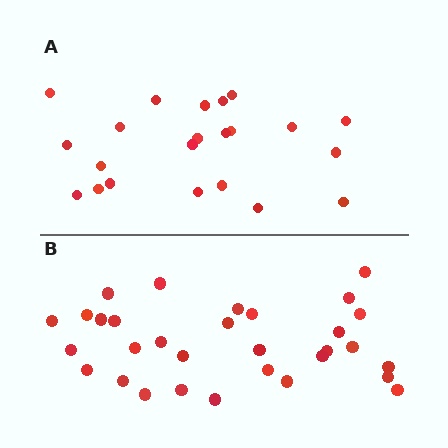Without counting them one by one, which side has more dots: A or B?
Region B (the bottom region) has more dots.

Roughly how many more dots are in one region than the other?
Region B has roughly 8 or so more dots than region A.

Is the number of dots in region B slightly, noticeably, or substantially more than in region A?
Region B has noticeably more, but not dramatically so. The ratio is roughly 1.4 to 1.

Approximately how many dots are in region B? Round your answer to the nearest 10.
About 30 dots. (The exact count is 31, which rounds to 30.)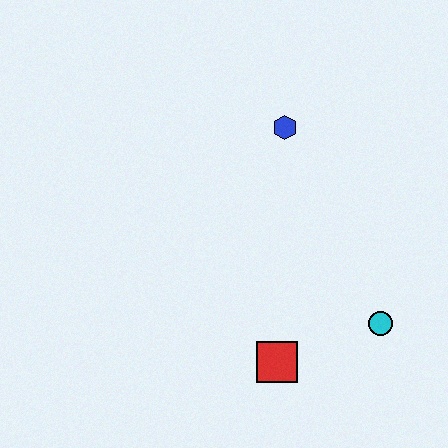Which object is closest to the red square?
The cyan circle is closest to the red square.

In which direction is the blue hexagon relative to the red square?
The blue hexagon is above the red square.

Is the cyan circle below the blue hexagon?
Yes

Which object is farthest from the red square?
The blue hexagon is farthest from the red square.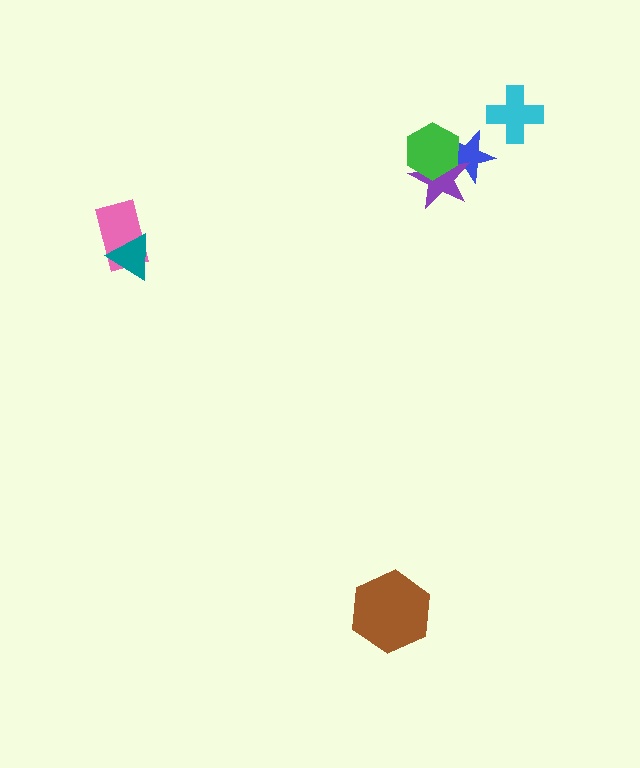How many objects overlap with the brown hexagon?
0 objects overlap with the brown hexagon.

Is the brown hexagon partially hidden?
No, no other shape covers it.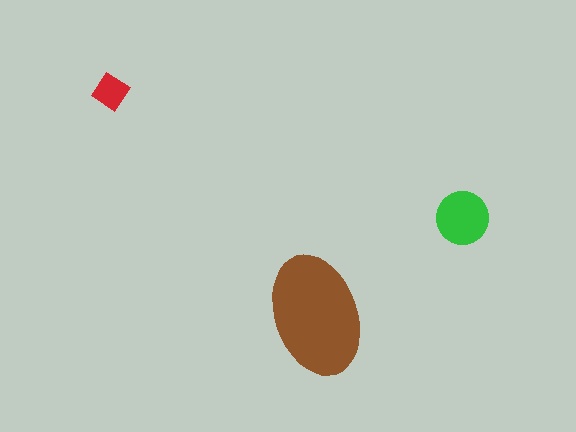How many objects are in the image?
There are 3 objects in the image.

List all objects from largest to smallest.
The brown ellipse, the green circle, the red diamond.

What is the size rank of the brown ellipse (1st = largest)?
1st.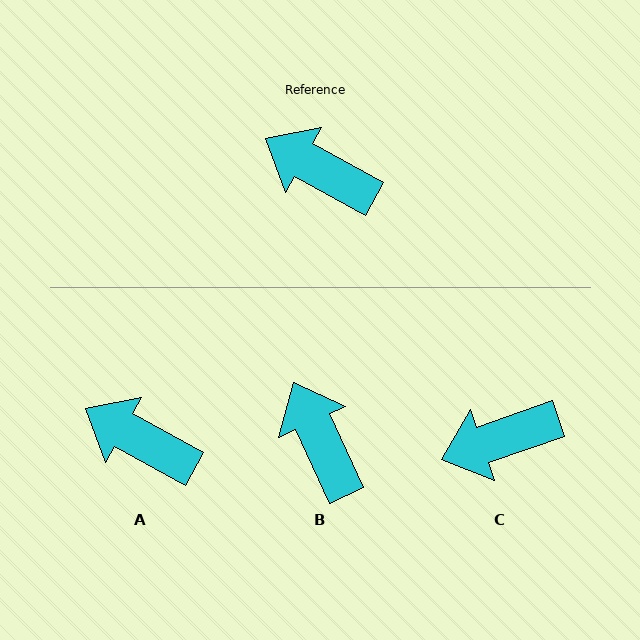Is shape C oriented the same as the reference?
No, it is off by about 48 degrees.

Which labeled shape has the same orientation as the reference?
A.